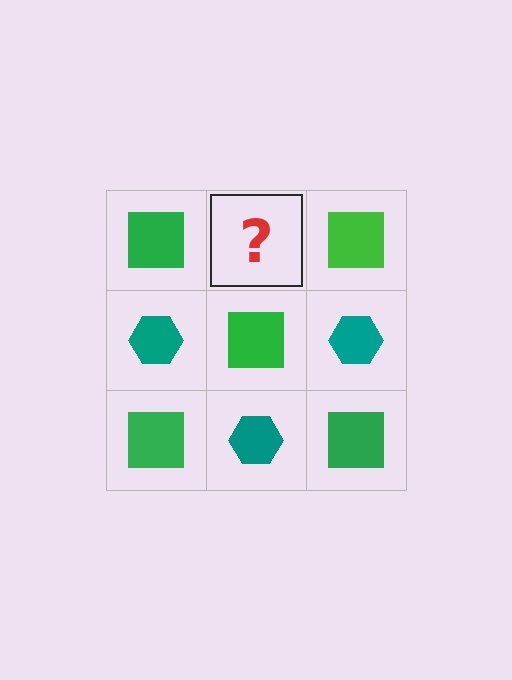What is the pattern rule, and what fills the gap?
The rule is that it alternates green square and teal hexagon in a checkerboard pattern. The gap should be filled with a teal hexagon.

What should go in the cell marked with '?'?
The missing cell should contain a teal hexagon.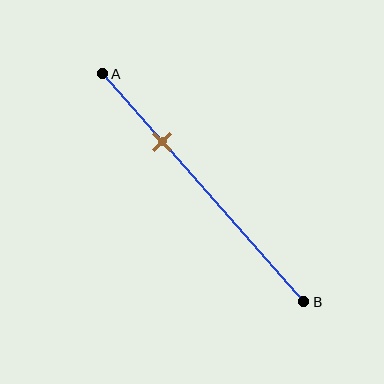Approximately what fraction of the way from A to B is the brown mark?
The brown mark is approximately 30% of the way from A to B.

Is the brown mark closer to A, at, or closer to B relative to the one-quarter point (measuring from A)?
The brown mark is closer to point B than the one-quarter point of segment AB.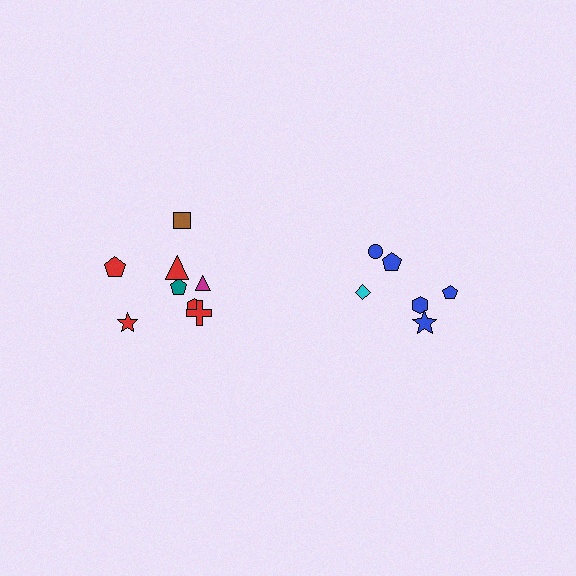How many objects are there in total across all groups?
There are 14 objects.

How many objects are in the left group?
There are 8 objects.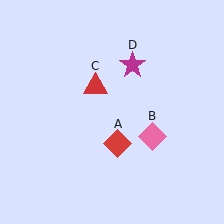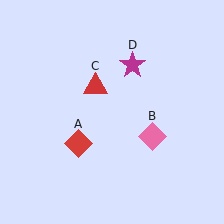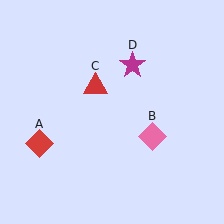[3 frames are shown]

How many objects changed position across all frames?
1 object changed position: red diamond (object A).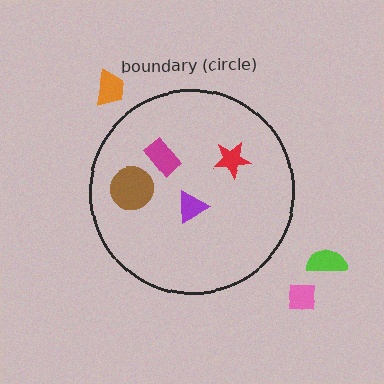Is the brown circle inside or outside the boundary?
Inside.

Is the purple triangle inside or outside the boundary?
Inside.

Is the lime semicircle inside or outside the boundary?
Outside.